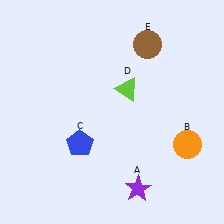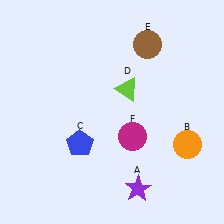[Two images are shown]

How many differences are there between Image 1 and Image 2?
There is 1 difference between the two images.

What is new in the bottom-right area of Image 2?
A magenta circle (F) was added in the bottom-right area of Image 2.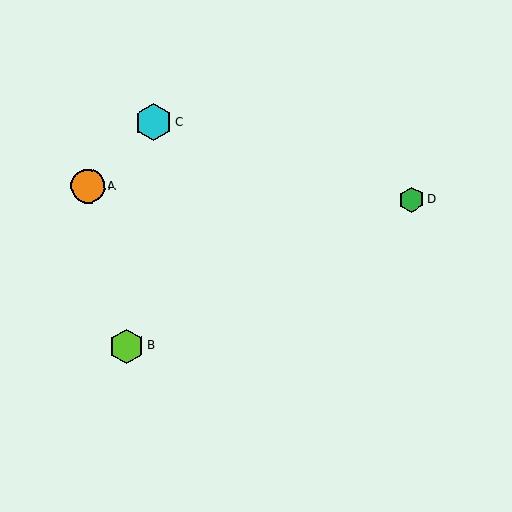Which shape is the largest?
The cyan hexagon (labeled C) is the largest.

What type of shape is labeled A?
Shape A is an orange circle.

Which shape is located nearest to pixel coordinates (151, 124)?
The cyan hexagon (labeled C) at (154, 122) is nearest to that location.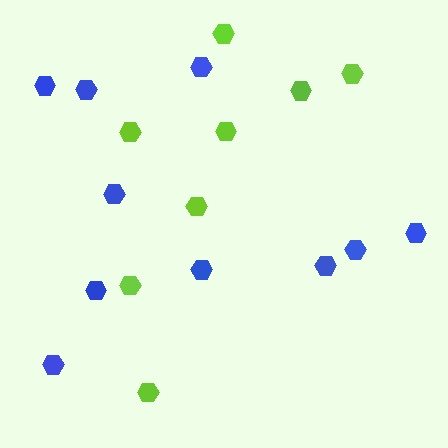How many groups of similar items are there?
There are 2 groups: one group of blue hexagons (10) and one group of lime hexagons (8).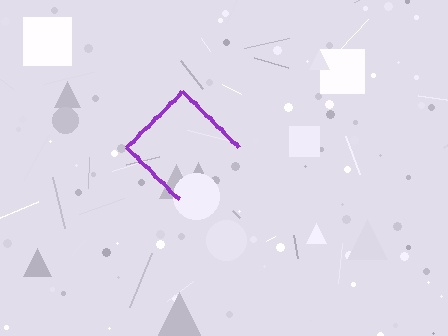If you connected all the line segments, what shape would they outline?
They would outline a diamond.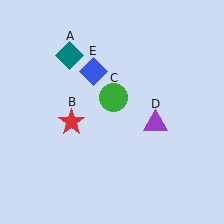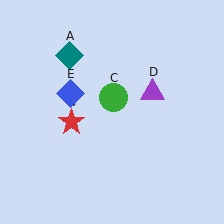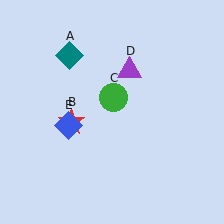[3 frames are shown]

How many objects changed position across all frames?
2 objects changed position: purple triangle (object D), blue diamond (object E).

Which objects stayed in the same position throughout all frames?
Teal diamond (object A) and red star (object B) and green circle (object C) remained stationary.